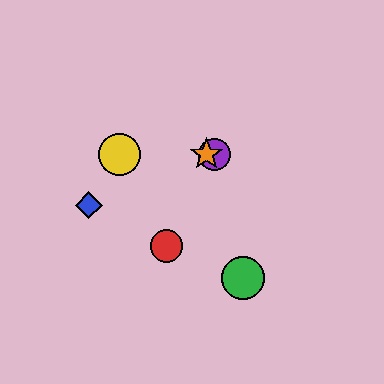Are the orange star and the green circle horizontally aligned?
No, the orange star is at y≈154 and the green circle is at y≈278.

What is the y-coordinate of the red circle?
The red circle is at y≈246.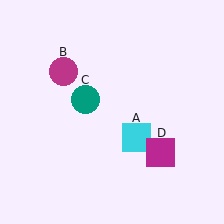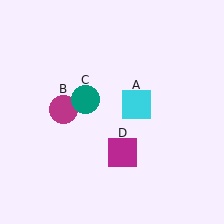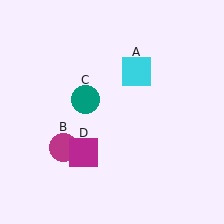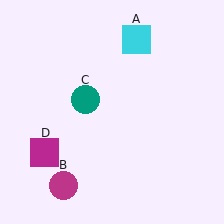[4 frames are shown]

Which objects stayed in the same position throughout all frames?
Teal circle (object C) remained stationary.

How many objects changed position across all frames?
3 objects changed position: cyan square (object A), magenta circle (object B), magenta square (object D).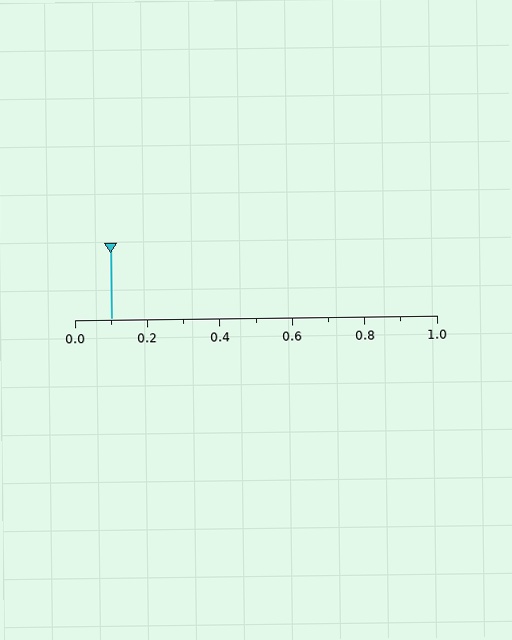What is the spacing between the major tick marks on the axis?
The major ticks are spaced 0.2 apart.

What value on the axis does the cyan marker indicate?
The marker indicates approximately 0.1.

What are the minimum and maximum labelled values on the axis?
The axis runs from 0.0 to 1.0.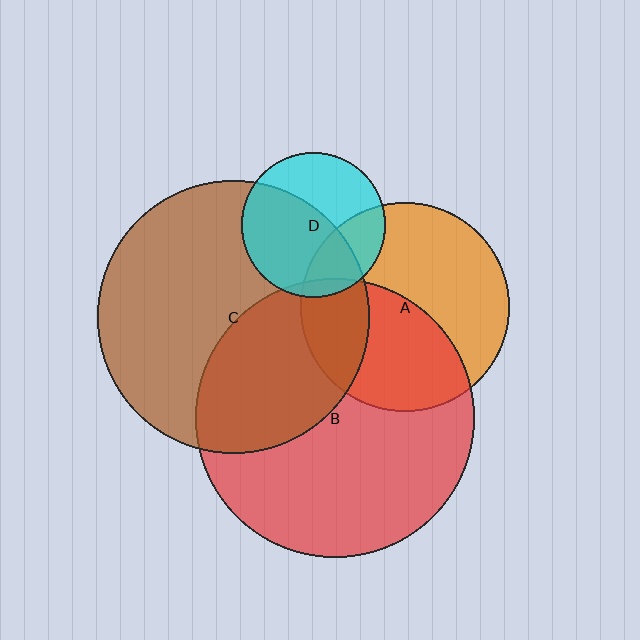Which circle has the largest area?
Circle B (red).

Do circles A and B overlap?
Yes.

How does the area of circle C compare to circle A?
Approximately 1.7 times.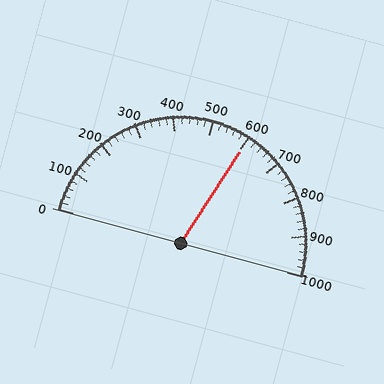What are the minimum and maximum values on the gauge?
The gauge ranges from 0 to 1000.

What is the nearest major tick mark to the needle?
The nearest major tick mark is 600.